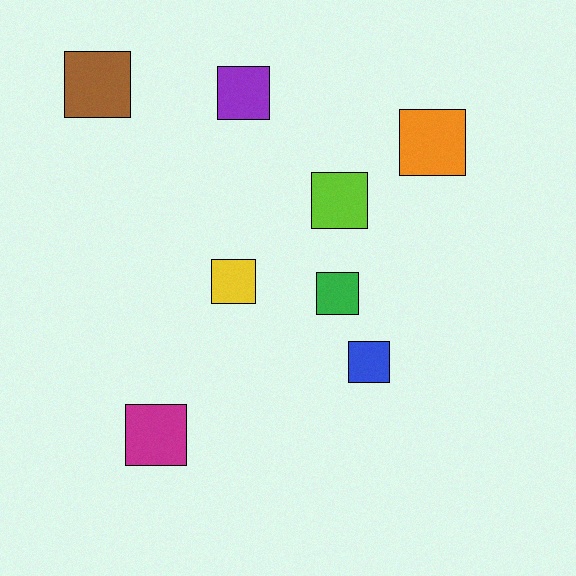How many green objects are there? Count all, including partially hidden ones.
There is 1 green object.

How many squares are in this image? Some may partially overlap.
There are 8 squares.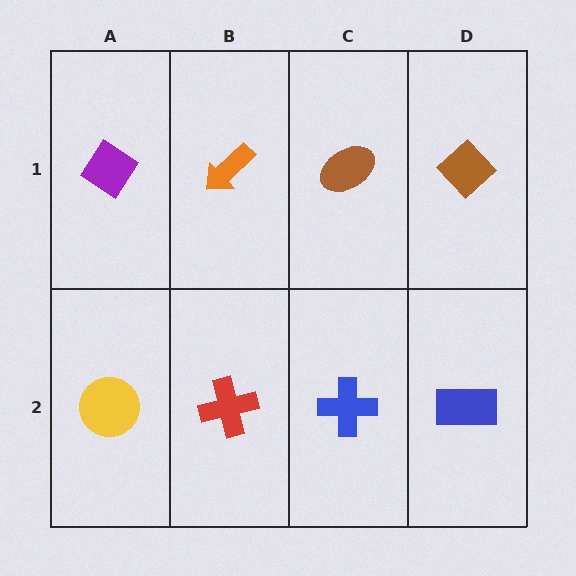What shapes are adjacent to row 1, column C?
A blue cross (row 2, column C), an orange arrow (row 1, column B), a brown diamond (row 1, column D).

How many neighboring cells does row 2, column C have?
3.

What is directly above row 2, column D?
A brown diamond.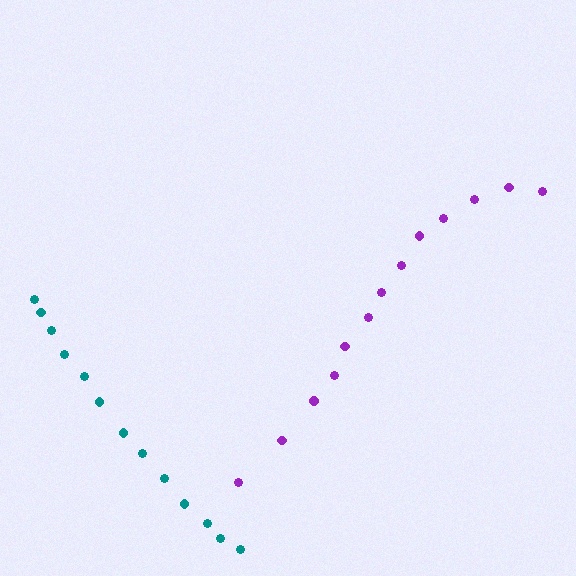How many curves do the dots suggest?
There are 2 distinct paths.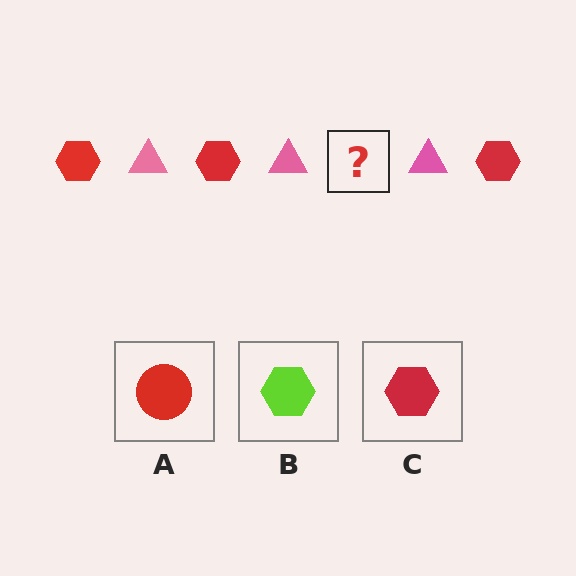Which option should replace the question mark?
Option C.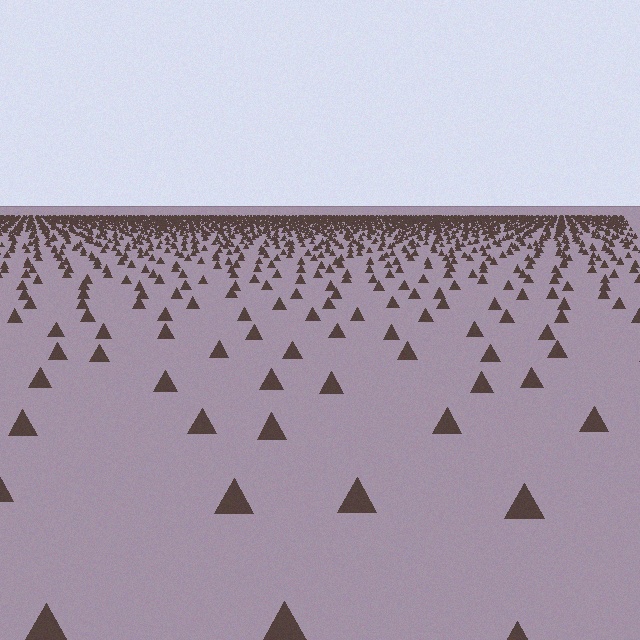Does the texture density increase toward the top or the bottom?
Density increases toward the top.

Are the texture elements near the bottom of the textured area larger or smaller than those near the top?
Larger. Near the bottom, elements are closer to the viewer and appear at a bigger on-screen size.